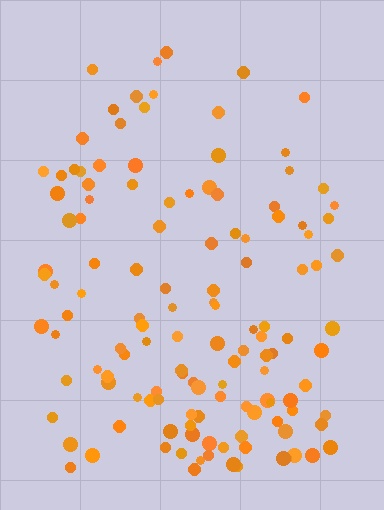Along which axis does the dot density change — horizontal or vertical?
Vertical.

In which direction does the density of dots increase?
From top to bottom, with the bottom side densest.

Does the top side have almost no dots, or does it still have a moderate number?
Still a moderate number, just noticeably fewer than the bottom.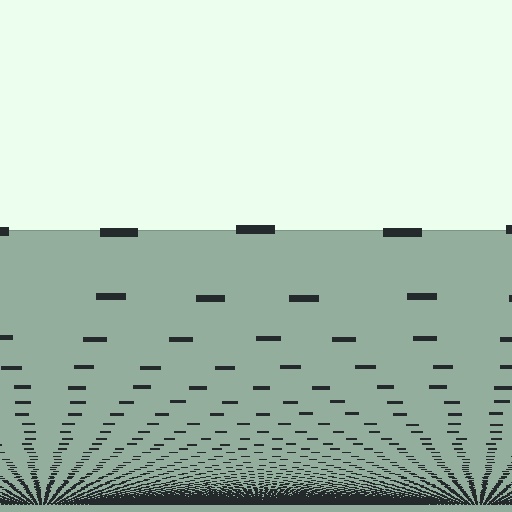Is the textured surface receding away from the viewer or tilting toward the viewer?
The surface appears to tilt toward the viewer. Texture elements get larger and sparser toward the top.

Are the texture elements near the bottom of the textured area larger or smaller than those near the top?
Smaller. The gradient is inverted — elements near the bottom are smaller and denser.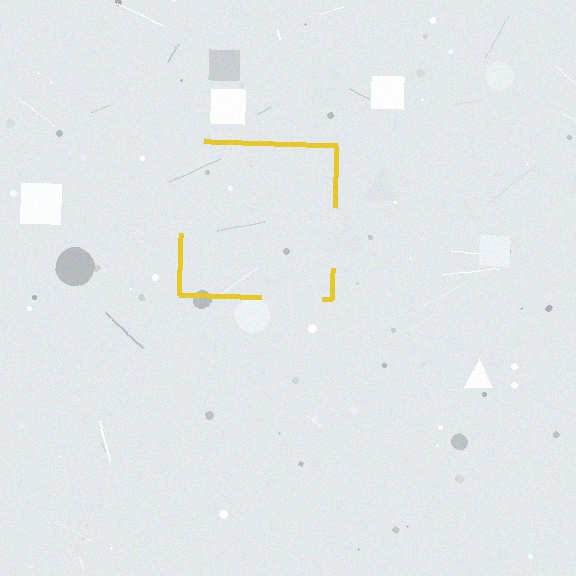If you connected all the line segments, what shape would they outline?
They would outline a square.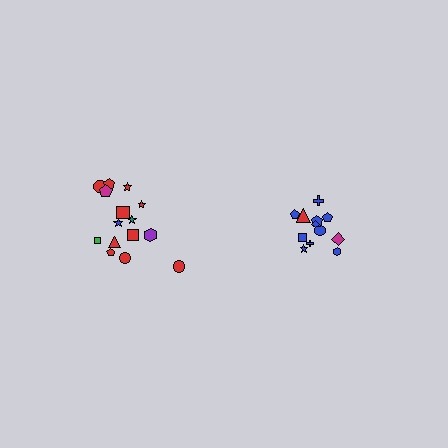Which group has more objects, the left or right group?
The left group.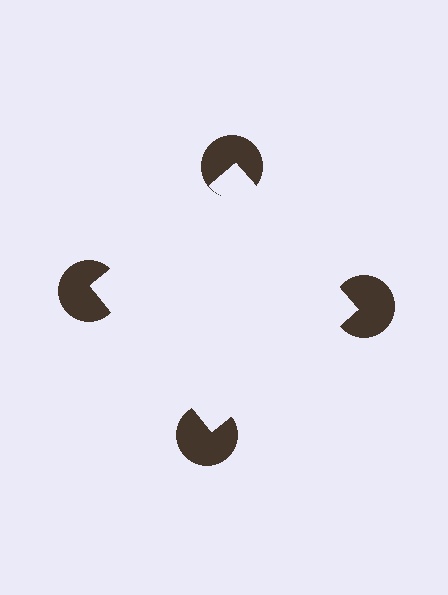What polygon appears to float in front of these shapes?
An illusory square — its edges are inferred from the aligned wedge cuts in the pac-man discs, not physically drawn.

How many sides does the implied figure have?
4 sides.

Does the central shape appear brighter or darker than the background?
It typically appears slightly brighter than the background, even though no actual brightness change is drawn.